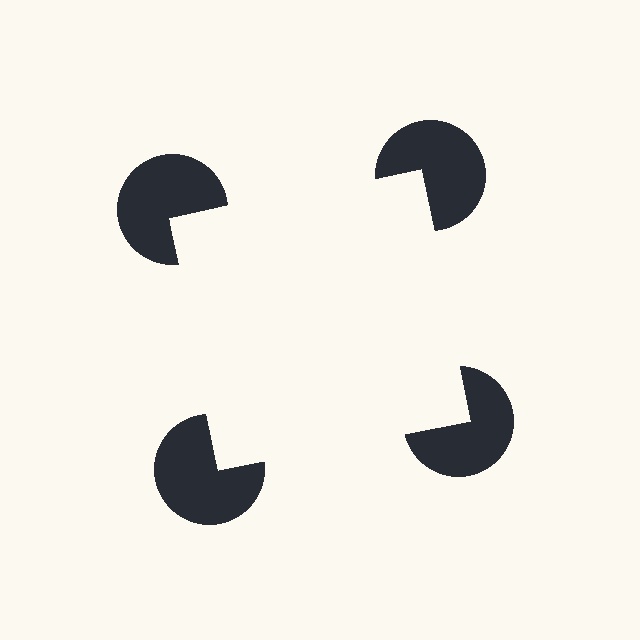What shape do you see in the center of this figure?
An illusory square — its edges are inferred from the aligned wedge cuts in the pac-man discs, not physically drawn.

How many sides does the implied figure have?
4 sides.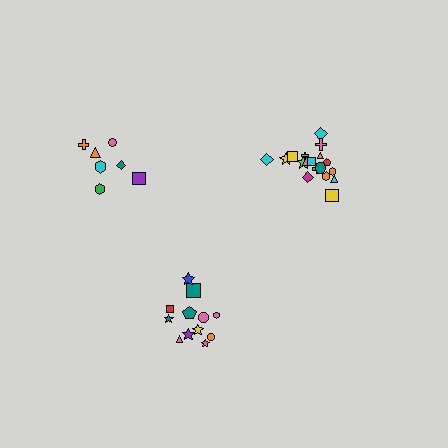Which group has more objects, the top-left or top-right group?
The top-right group.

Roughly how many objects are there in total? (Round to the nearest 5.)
Roughly 35 objects in total.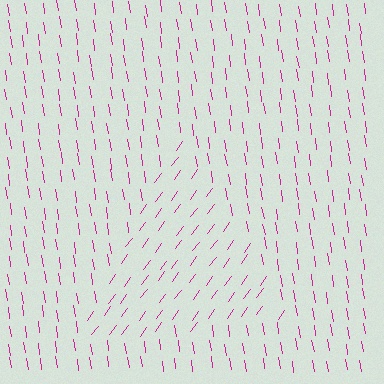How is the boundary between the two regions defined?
The boundary is defined purely by a change in line orientation (approximately 45 degrees difference). All lines are the same color and thickness.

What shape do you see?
I see a triangle.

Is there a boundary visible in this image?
Yes, there is a texture boundary formed by a change in line orientation.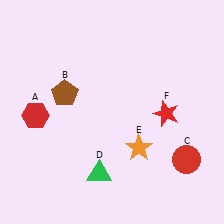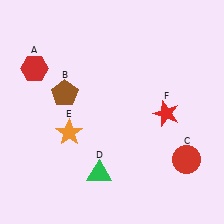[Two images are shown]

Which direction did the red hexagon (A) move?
The red hexagon (A) moved up.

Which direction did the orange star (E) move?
The orange star (E) moved left.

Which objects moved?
The objects that moved are: the red hexagon (A), the orange star (E).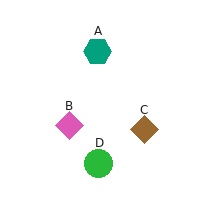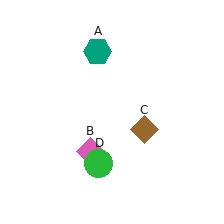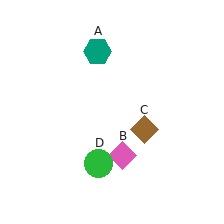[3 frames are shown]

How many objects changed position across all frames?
1 object changed position: pink diamond (object B).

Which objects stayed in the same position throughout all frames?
Teal hexagon (object A) and brown diamond (object C) and green circle (object D) remained stationary.